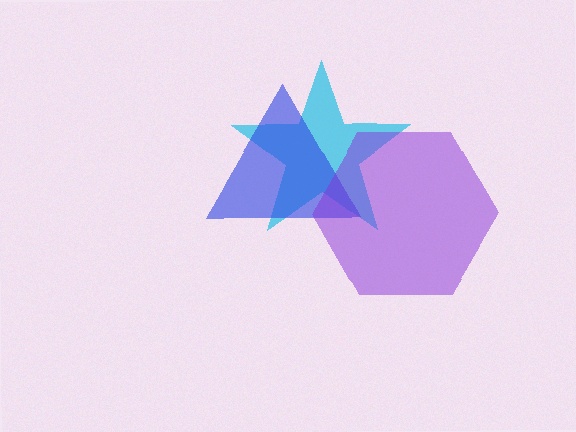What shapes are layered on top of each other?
The layered shapes are: a cyan star, a blue triangle, a purple hexagon.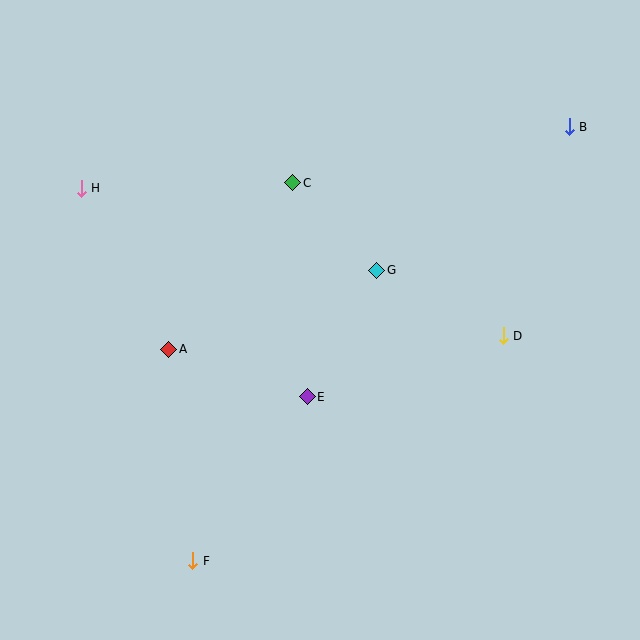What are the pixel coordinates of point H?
Point H is at (81, 188).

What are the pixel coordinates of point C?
Point C is at (293, 183).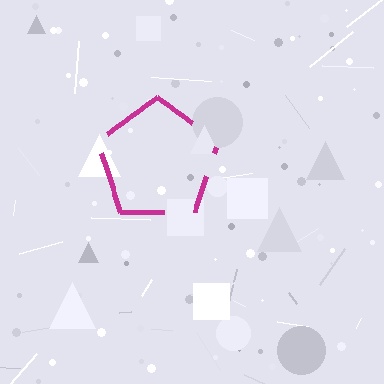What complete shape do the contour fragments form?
The contour fragments form a pentagon.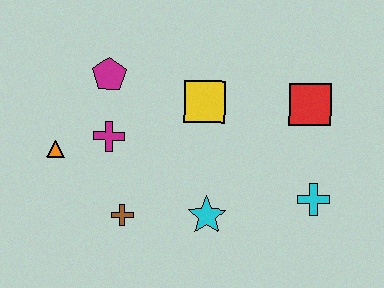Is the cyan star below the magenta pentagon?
Yes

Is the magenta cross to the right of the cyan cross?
No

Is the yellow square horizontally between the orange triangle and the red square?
Yes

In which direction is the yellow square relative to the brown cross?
The yellow square is above the brown cross.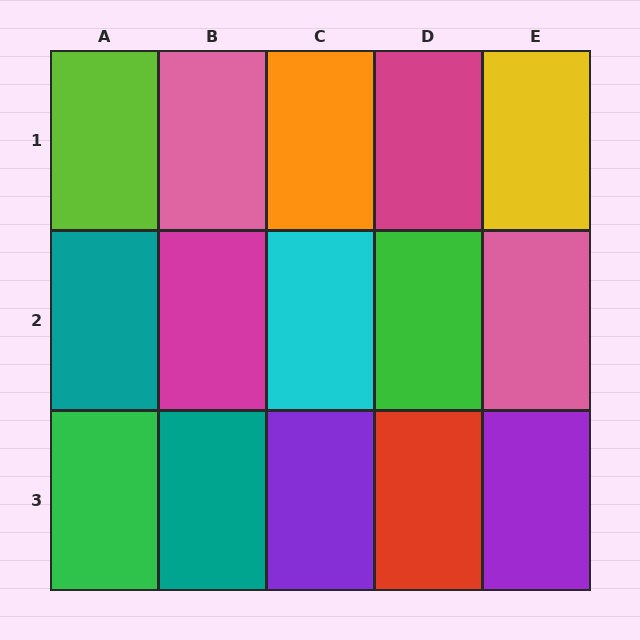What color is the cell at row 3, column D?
Red.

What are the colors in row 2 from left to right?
Teal, magenta, cyan, green, pink.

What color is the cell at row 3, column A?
Green.